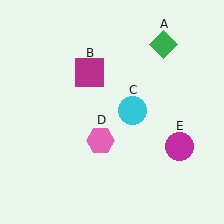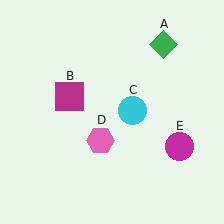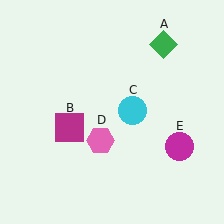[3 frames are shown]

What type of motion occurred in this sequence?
The magenta square (object B) rotated counterclockwise around the center of the scene.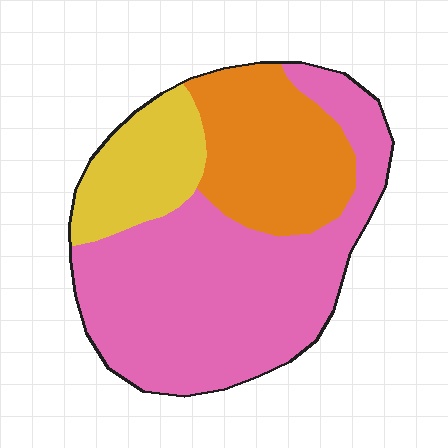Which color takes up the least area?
Yellow, at roughly 15%.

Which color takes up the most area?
Pink, at roughly 55%.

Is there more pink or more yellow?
Pink.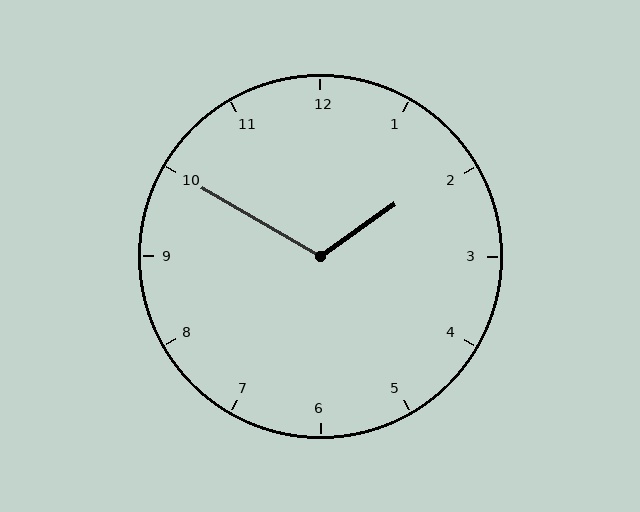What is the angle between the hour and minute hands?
Approximately 115 degrees.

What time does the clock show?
1:50.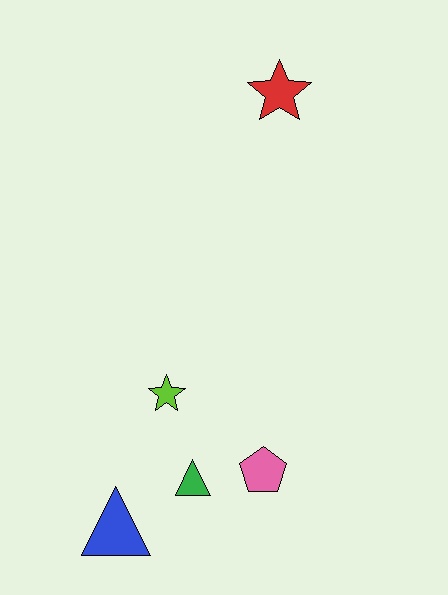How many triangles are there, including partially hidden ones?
There are 2 triangles.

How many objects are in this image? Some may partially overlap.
There are 5 objects.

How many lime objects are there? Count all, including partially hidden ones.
There is 1 lime object.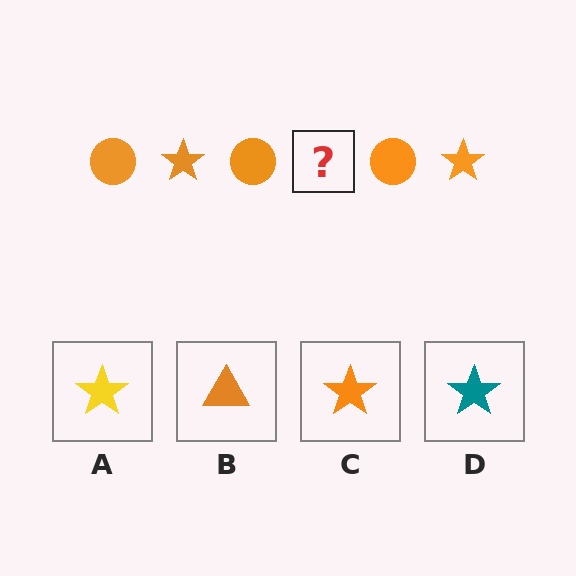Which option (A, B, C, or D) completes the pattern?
C.